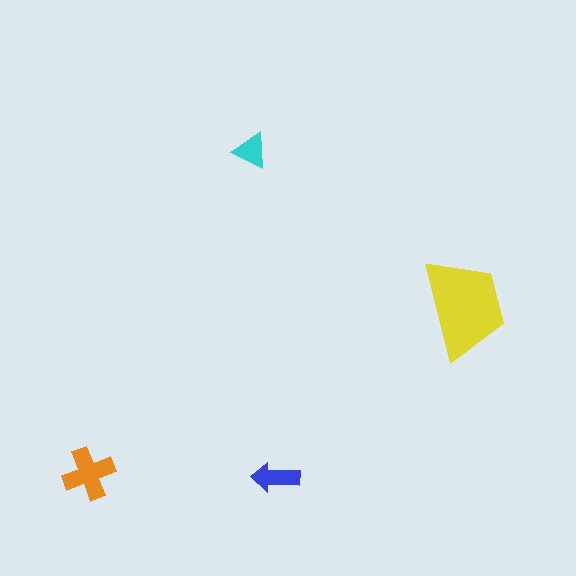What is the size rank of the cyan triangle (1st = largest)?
4th.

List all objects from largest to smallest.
The yellow trapezoid, the orange cross, the blue arrow, the cyan triangle.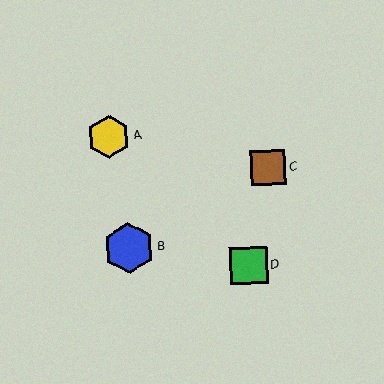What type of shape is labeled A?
Shape A is a yellow hexagon.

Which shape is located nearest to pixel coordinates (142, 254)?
The blue hexagon (labeled B) at (129, 248) is nearest to that location.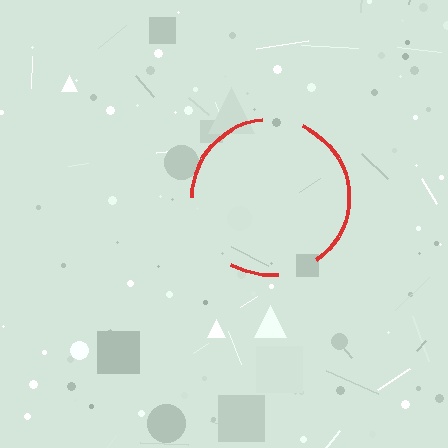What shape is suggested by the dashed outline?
The dashed outline suggests a circle.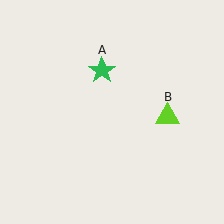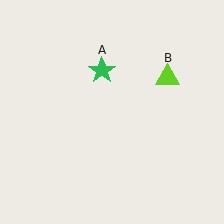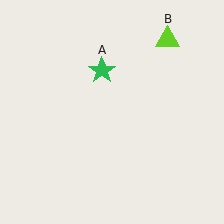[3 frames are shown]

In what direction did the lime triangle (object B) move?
The lime triangle (object B) moved up.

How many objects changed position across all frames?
1 object changed position: lime triangle (object B).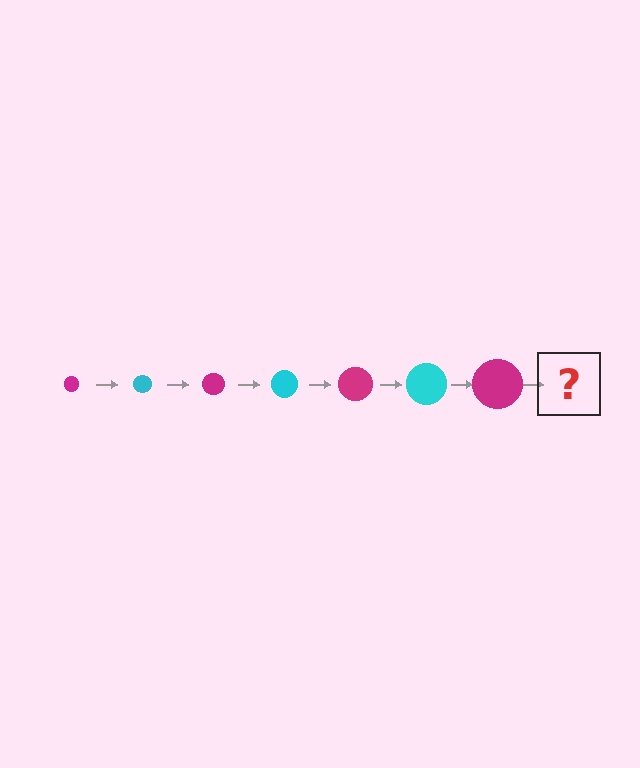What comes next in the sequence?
The next element should be a cyan circle, larger than the previous one.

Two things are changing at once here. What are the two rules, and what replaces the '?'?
The two rules are that the circle grows larger each step and the color cycles through magenta and cyan. The '?' should be a cyan circle, larger than the previous one.